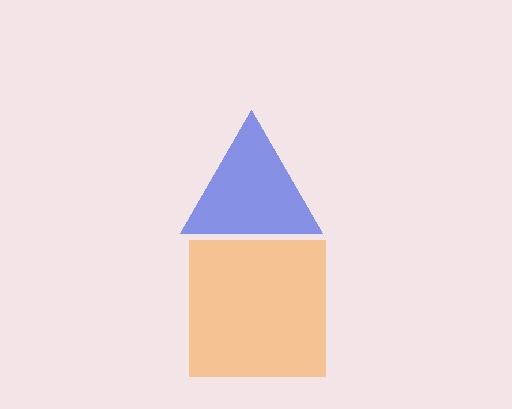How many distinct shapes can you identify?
There are 2 distinct shapes: an orange square, a blue triangle.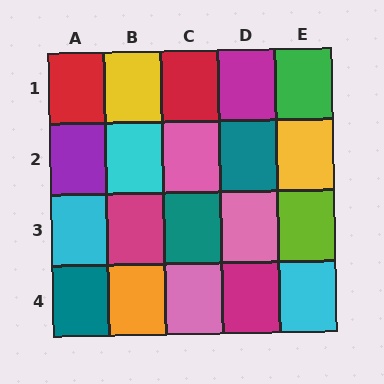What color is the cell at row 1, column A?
Red.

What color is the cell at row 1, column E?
Green.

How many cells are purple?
1 cell is purple.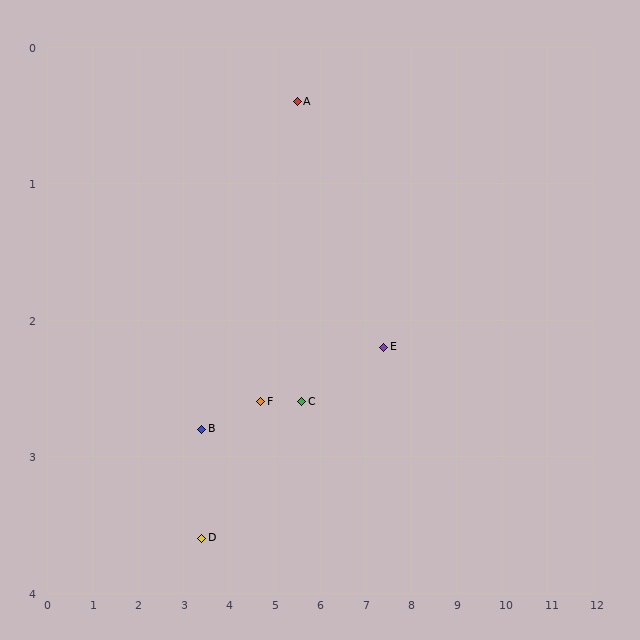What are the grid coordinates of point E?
Point E is at approximately (7.4, 2.2).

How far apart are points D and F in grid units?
Points D and F are about 1.6 grid units apart.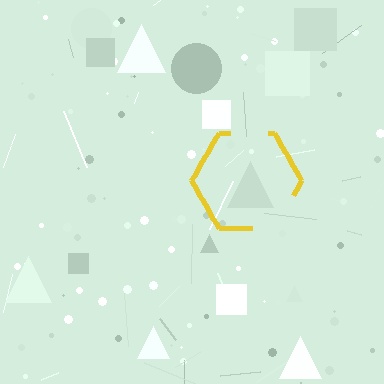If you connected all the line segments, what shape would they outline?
They would outline a hexagon.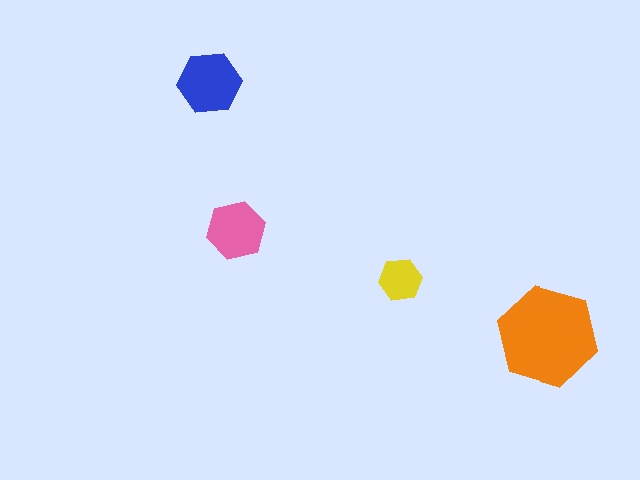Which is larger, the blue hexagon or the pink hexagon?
The blue one.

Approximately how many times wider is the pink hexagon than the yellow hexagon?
About 1.5 times wider.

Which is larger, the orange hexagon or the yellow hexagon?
The orange one.